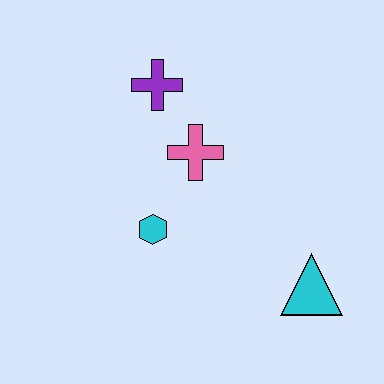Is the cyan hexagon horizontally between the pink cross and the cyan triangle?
No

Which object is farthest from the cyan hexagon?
The cyan triangle is farthest from the cyan hexagon.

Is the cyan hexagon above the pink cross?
No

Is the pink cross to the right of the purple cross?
Yes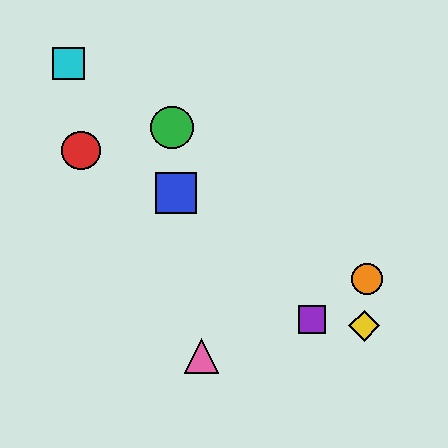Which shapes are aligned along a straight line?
The red circle, the blue square, the orange circle are aligned along a straight line.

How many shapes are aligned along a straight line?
3 shapes (the red circle, the blue square, the orange circle) are aligned along a straight line.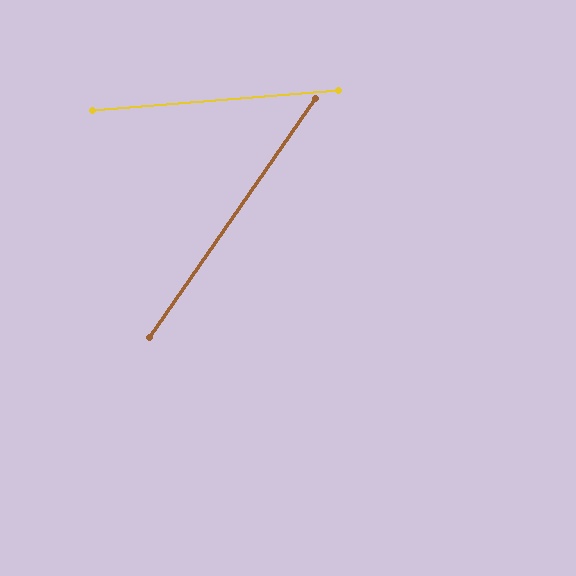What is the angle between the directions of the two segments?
Approximately 50 degrees.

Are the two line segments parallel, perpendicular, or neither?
Neither parallel nor perpendicular — they differ by about 50°.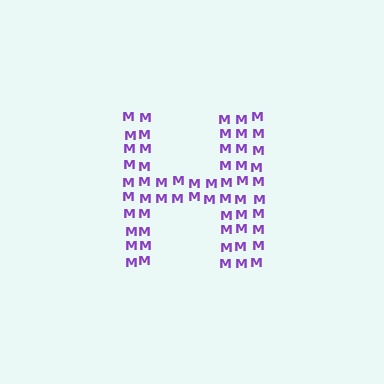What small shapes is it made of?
It is made of small letter M's.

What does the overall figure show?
The overall figure shows the letter H.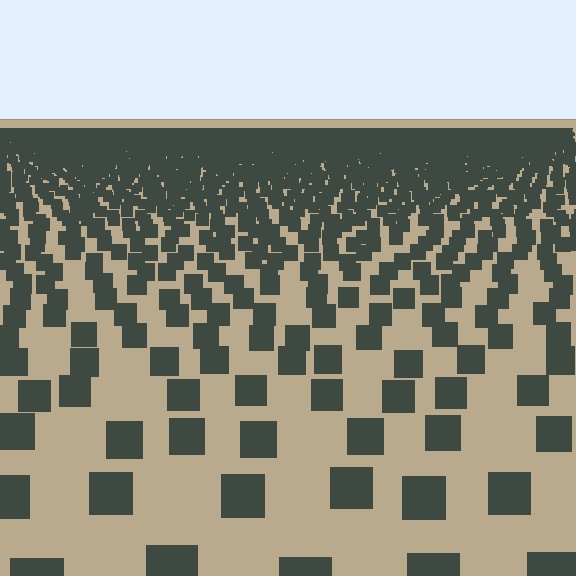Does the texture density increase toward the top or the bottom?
Density increases toward the top.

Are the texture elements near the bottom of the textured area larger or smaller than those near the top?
Larger. Near the bottom, elements are closer to the viewer and appear at a bigger on-screen size.